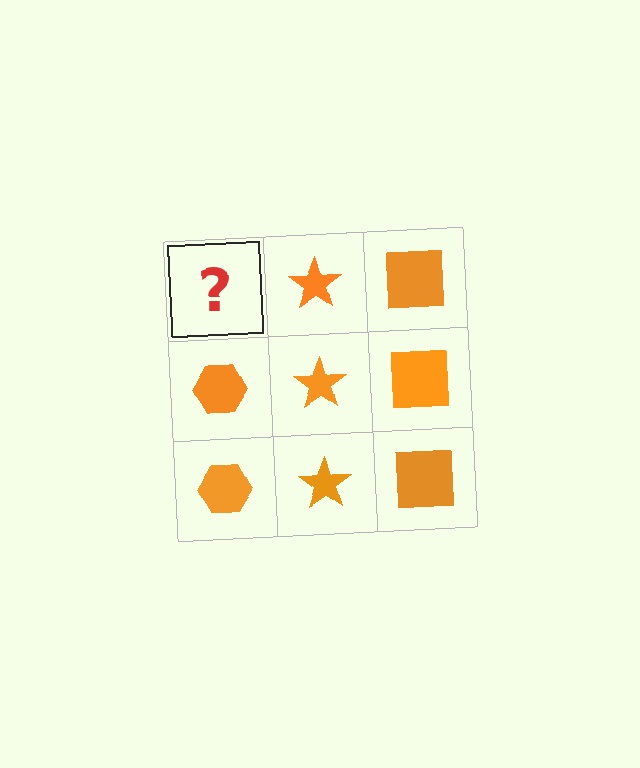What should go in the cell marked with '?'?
The missing cell should contain an orange hexagon.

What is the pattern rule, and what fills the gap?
The rule is that each column has a consistent shape. The gap should be filled with an orange hexagon.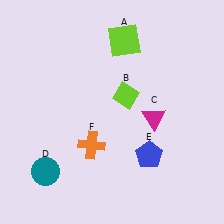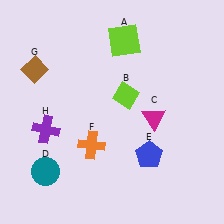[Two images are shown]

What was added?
A brown diamond (G), a purple cross (H) were added in Image 2.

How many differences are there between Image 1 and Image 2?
There are 2 differences between the two images.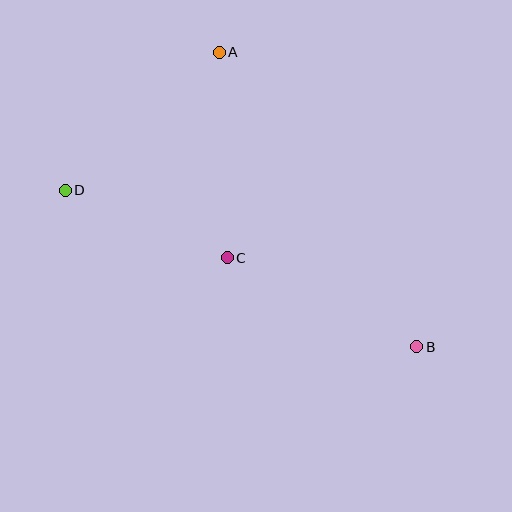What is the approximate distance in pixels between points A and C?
The distance between A and C is approximately 206 pixels.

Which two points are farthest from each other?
Points B and D are farthest from each other.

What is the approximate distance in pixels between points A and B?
The distance between A and B is approximately 355 pixels.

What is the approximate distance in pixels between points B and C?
The distance between B and C is approximately 209 pixels.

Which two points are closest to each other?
Points C and D are closest to each other.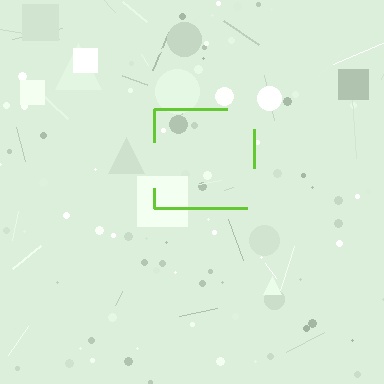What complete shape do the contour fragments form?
The contour fragments form a square.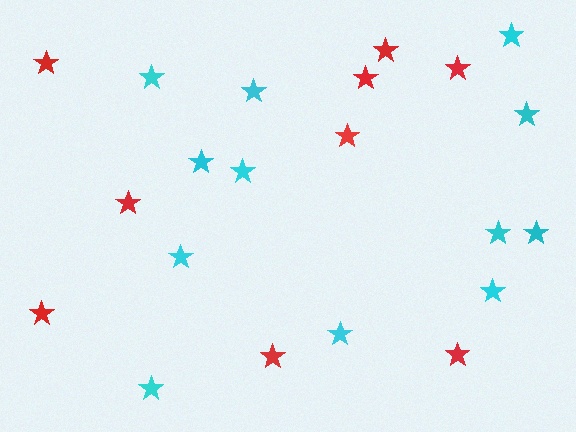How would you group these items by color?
There are 2 groups: one group of red stars (9) and one group of cyan stars (12).